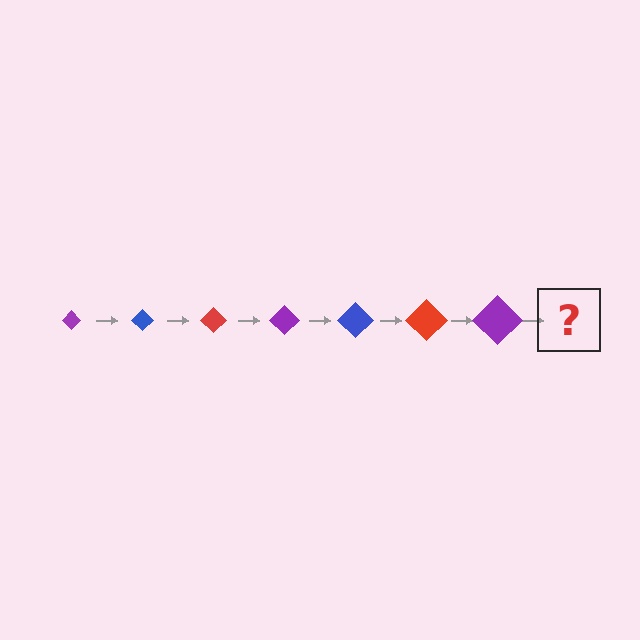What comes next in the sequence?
The next element should be a blue diamond, larger than the previous one.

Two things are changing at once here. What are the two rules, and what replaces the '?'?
The two rules are that the diamond grows larger each step and the color cycles through purple, blue, and red. The '?' should be a blue diamond, larger than the previous one.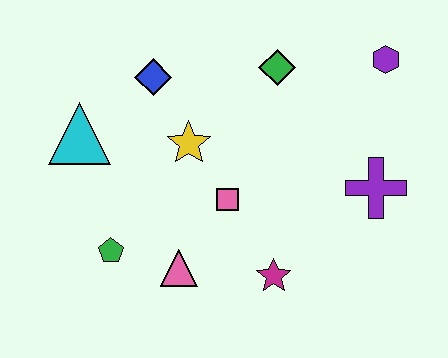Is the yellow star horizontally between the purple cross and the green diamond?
No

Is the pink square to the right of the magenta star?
No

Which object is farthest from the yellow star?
The purple hexagon is farthest from the yellow star.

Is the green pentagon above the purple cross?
No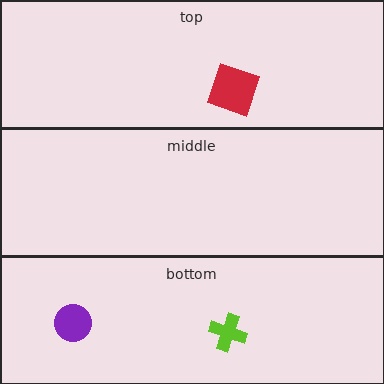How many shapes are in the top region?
1.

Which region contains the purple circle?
The bottom region.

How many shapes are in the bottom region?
2.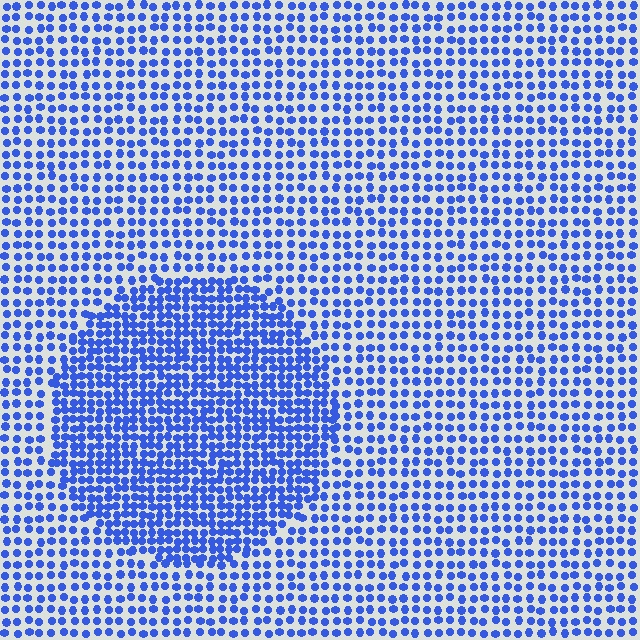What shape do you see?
I see a circle.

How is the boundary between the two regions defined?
The boundary is defined by a change in element density (approximately 1.7x ratio). All elements are the same color, size, and shape.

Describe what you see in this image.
The image contains small blue elements arranged at two different densities. A circle-shaped region is visible where the elements are more densely packed than the surrounding area.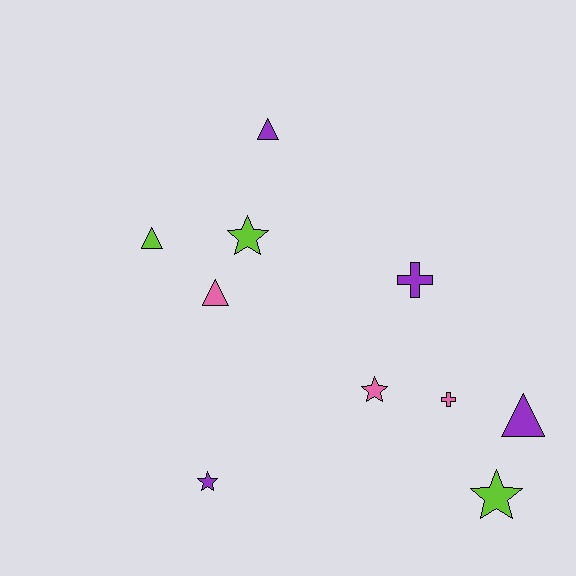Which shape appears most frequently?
Triangle, with 4 objects.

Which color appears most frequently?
Purple, with 4 objects.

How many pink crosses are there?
There is 1 pink cross.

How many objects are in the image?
There are 10 objects.